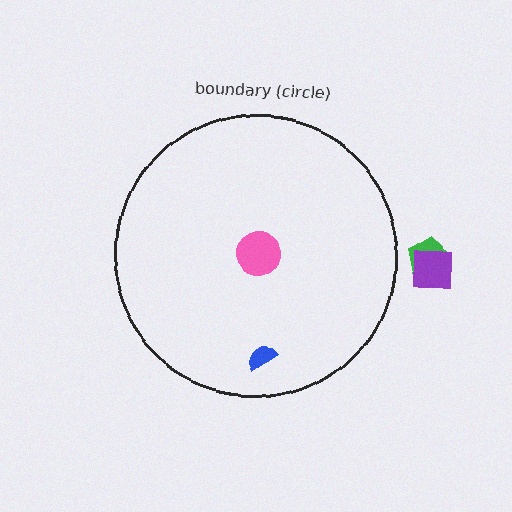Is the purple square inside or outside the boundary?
Outside.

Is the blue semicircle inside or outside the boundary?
Inside.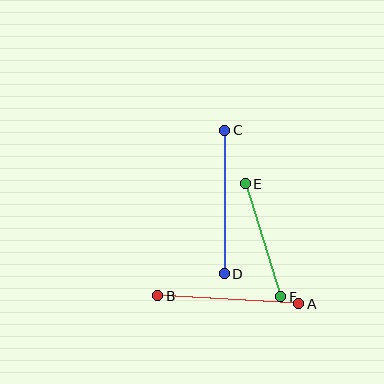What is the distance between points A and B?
The distance is approximately 142 pixels.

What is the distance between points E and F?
The distance is approximately 118 pixels.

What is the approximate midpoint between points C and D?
The midpoint is at approximately (225, 202) pixels.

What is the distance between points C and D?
The distance is approximately 143 pixels.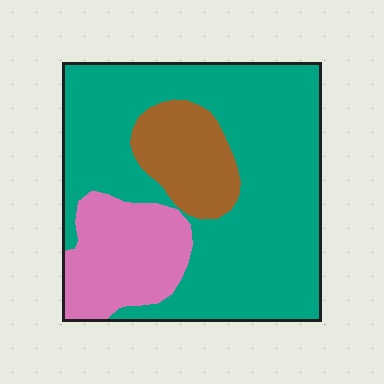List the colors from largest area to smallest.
From largest to smallest: teal, pink, brown.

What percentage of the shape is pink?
Pink takes up between a sixth and a third of the shape.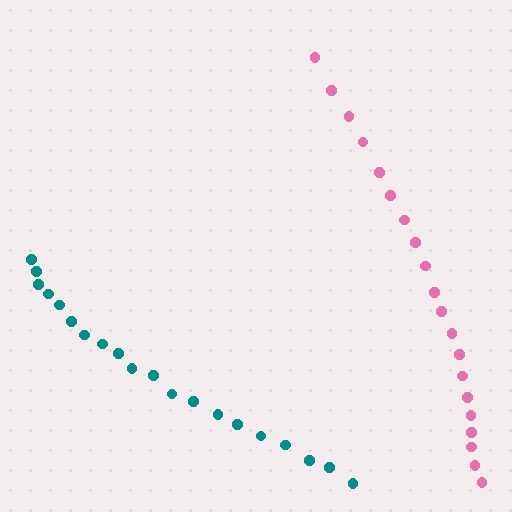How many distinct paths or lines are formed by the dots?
There are 2 distinct paths.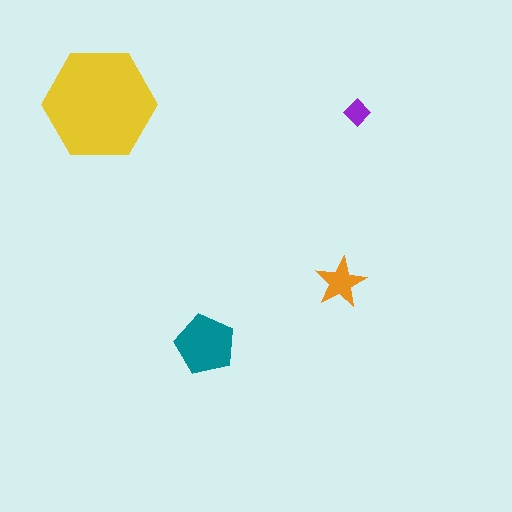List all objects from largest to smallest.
The yellow hexagon, the teal pentagon, the orange star, the purple diamond.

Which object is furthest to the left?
The yellow hexagon is leftmost.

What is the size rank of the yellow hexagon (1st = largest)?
1st.